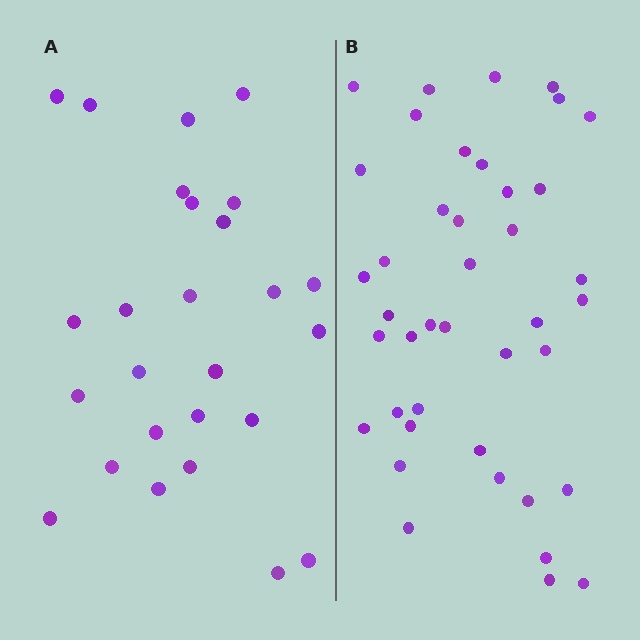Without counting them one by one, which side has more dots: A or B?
Region B (the right region) has more dots.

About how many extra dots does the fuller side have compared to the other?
Region B has approximately 15 more dots than region A.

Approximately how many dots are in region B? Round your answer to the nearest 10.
About 40 dots. (The exact count is 41, which rounds to 40.)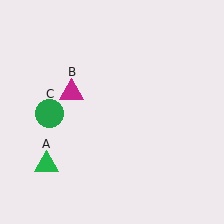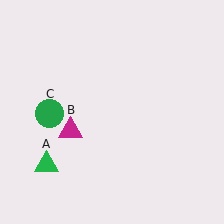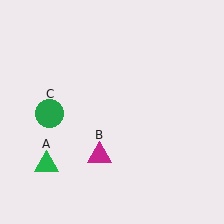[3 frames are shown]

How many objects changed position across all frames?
1 object changed position: magenta triangle (object B).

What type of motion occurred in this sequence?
The magenta triangle (object B) rotated counterclockwise around the center of the scene.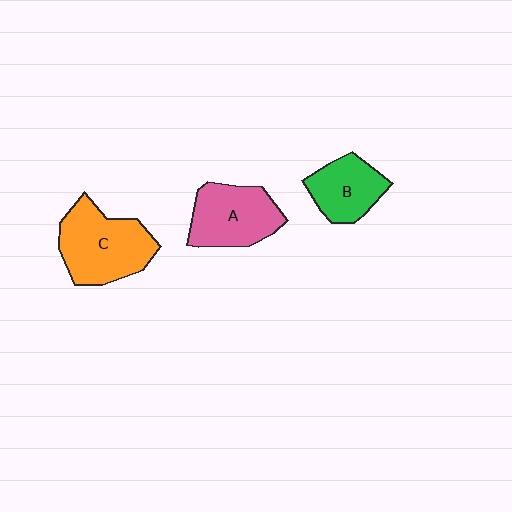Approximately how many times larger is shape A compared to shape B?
Approximately 1.3 times.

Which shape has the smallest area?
Shape B (green).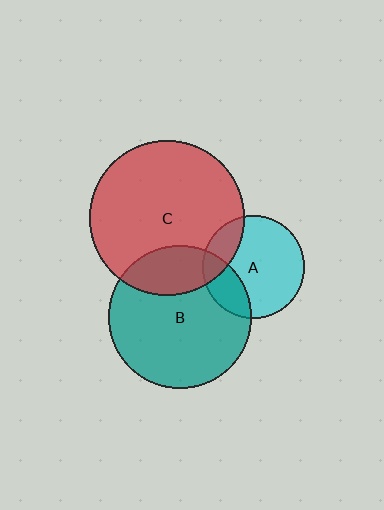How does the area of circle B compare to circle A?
Approximately 2.0 times.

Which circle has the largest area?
Circle C (red).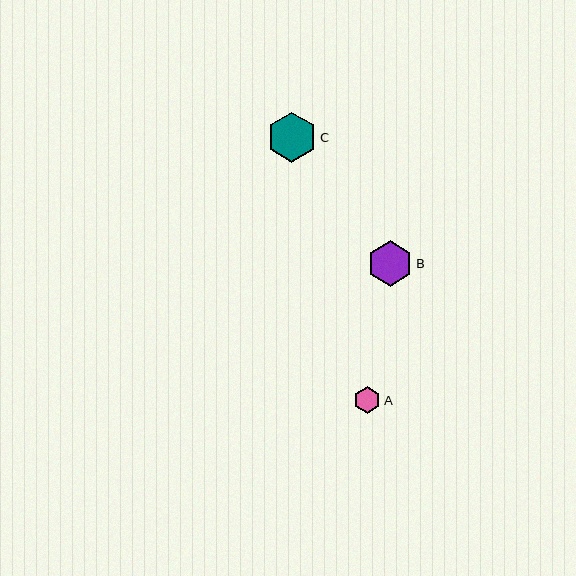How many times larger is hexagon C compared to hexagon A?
Hexagon C is approximately 1.8 times the size of hexagon A.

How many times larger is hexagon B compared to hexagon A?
Hexagon B is approximately 1.7 times the size of hexagon A.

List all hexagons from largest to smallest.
From largest to smallest: C, B, A.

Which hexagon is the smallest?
Hexagon A is the smallest with a size of approximately 27 pixels.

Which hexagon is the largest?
Hexagon C is the largest with a size of approximately 50 pixels.